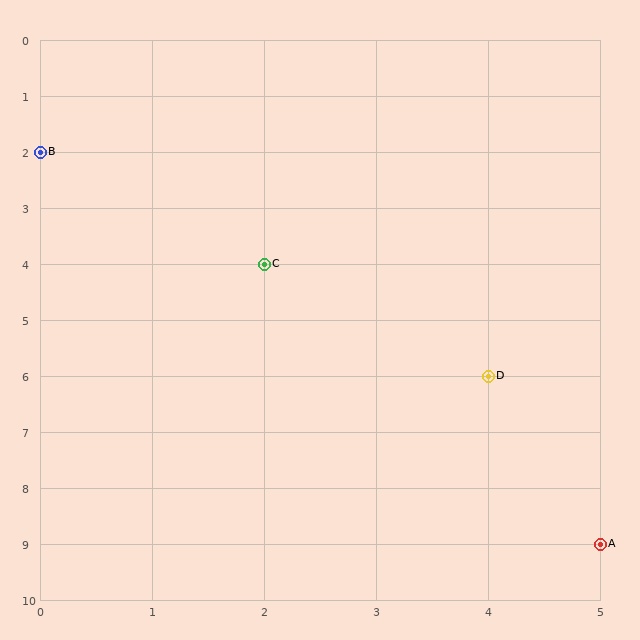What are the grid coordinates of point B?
Point B is at grid coordinates (0, 2).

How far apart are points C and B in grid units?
Points C and B are 2 columns and 2 rows apart (about 2.8 grid units diagonally).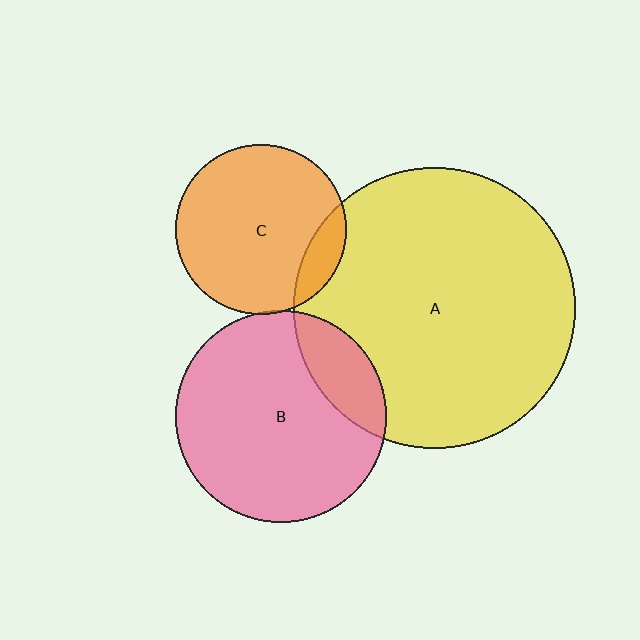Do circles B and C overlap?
Yes.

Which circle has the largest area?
Circle A (yellow).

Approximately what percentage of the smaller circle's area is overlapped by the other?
Approximately 5%.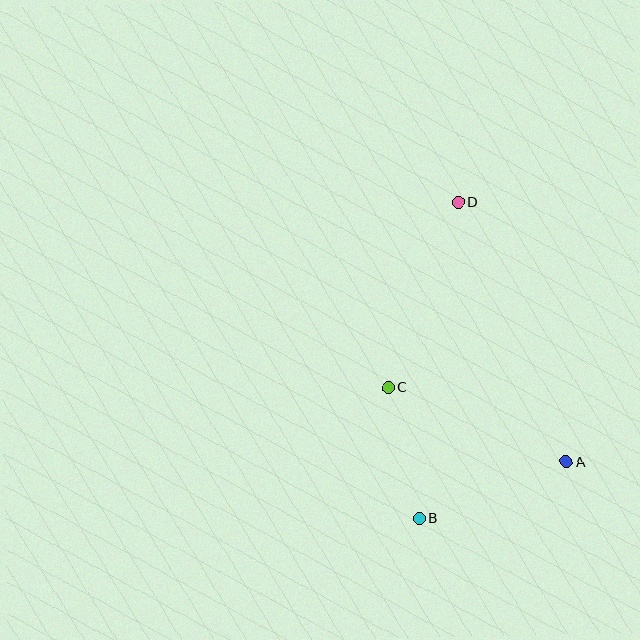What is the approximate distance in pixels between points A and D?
The distance between A and D is approximately 281 pixels.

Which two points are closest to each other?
Points B and C are closest to each other.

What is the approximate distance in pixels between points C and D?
The distance between C and D is approximately 198 pixels.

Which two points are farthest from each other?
Points B and D are farthest from each other.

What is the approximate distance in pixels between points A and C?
The distance between A and C is approximately 193 pixels.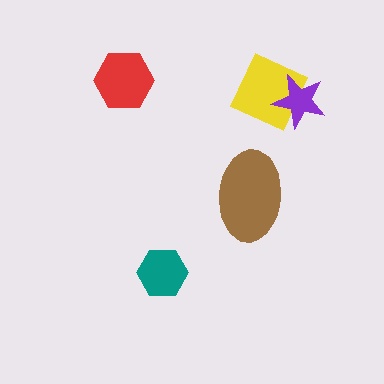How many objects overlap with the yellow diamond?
1 object overlaps with the yellow diamond.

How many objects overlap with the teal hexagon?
0 objects overlap with the teal hexagon.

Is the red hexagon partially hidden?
No, no other shape covers it.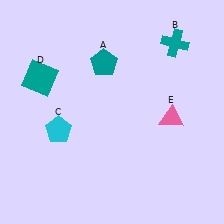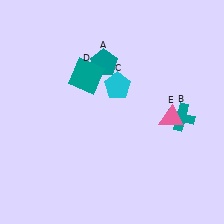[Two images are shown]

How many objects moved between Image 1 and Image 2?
3 objects moved between the two images.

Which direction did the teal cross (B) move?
The teal cross (B) moved down.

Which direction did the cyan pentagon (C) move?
The cyan pentagon (C) moved right.